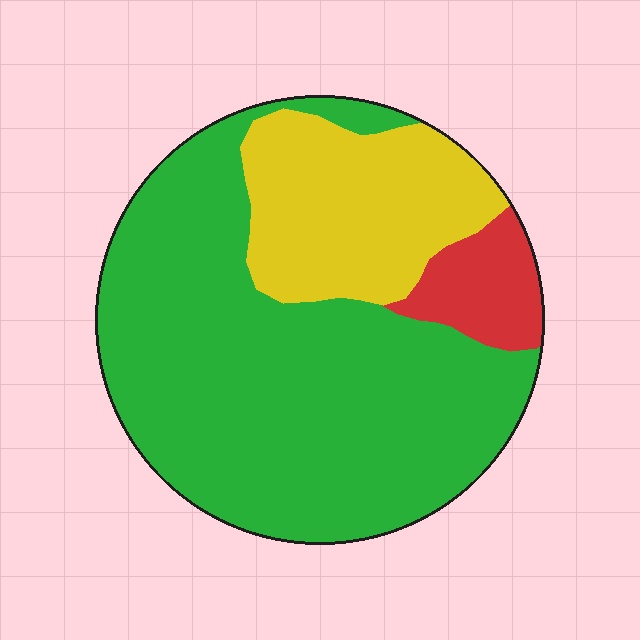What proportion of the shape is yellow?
Yellow covers about 25% of the shape.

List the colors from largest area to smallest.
From largest to smallest: green, yellow, red.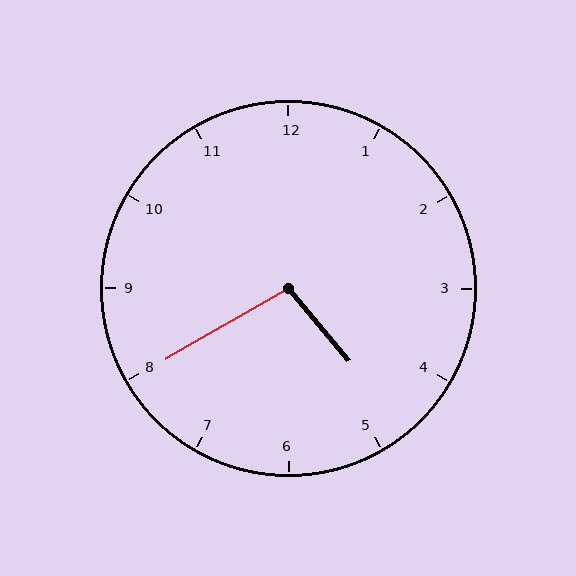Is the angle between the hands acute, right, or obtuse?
It is obtuse.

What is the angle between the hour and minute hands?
Approximately 100 degrees.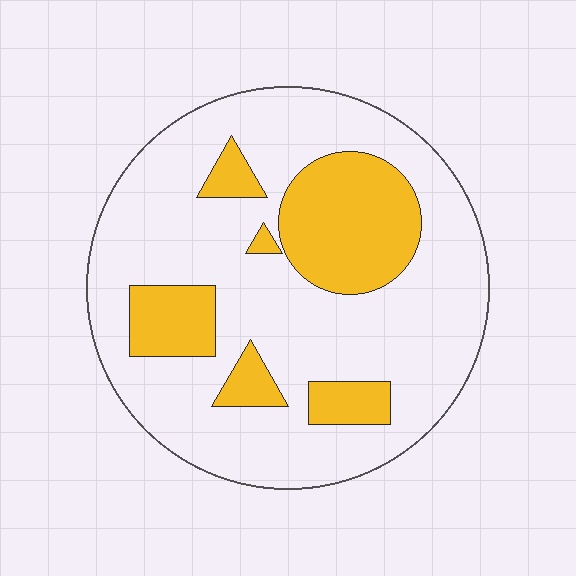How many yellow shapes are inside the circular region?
6.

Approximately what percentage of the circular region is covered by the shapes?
Approximately 25%.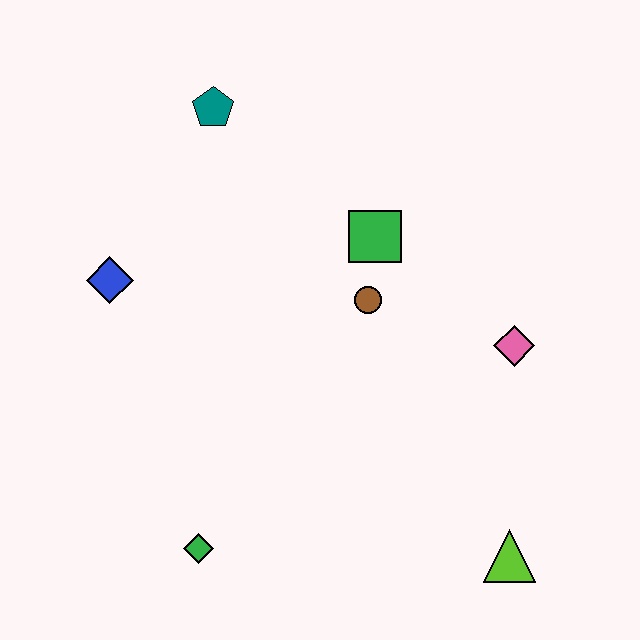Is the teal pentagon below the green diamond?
No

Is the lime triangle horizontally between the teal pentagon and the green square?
No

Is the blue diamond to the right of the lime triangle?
No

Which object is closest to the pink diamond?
The brown circle is closest to the pink diamond.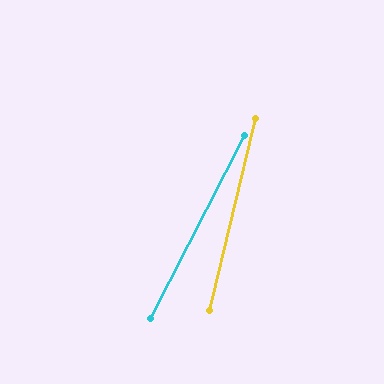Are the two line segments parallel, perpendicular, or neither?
Neither parallel nor perpendicular — they differ by about 14°.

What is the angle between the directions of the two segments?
Approximately 14 degrees.